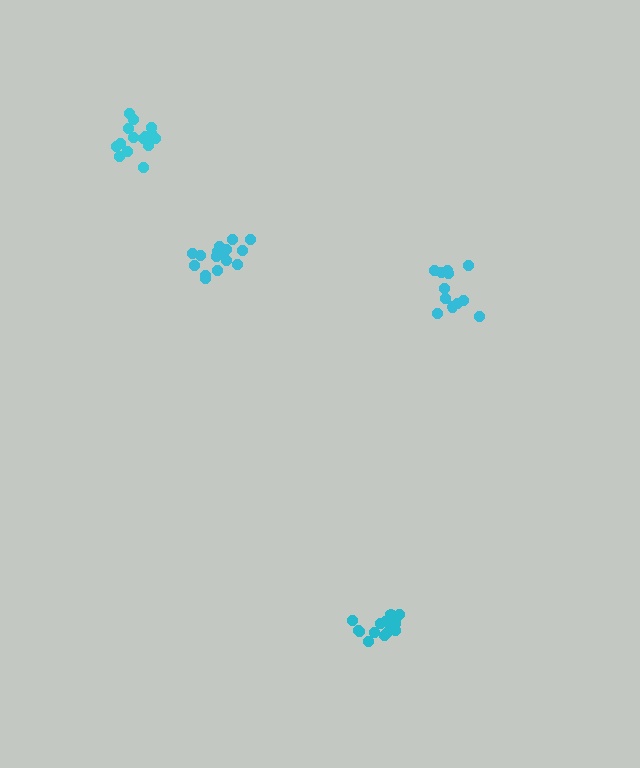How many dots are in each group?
Group 1: 16 dots, Group 2: 16 dots, Group 3: 15 dots, Group 4: 12 dots (59 total).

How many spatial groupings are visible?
There are 4 spatial groupings.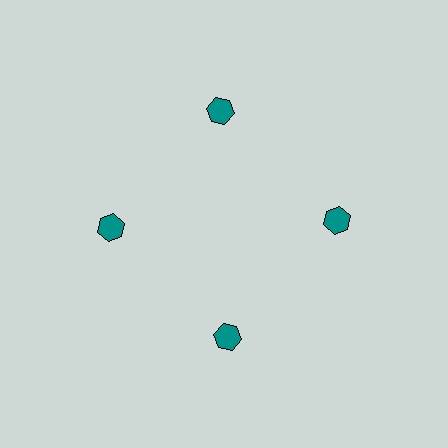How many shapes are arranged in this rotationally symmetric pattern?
There are 4 shapes, arranged in 4 groups of 1.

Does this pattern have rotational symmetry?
Yes, this pattern has 4-fold rotational symmetry. It looks the same after rotating 90 degrees around the center.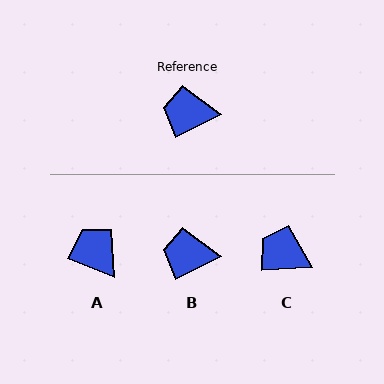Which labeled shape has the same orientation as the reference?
B.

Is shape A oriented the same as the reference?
No, it is off by about 50 degrees.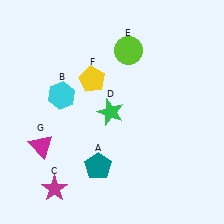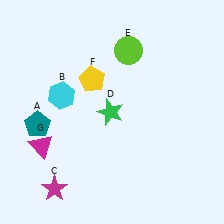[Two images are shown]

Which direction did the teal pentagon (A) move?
The teal pentagon (A) moved left.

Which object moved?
The teal pentagon (A) moved left.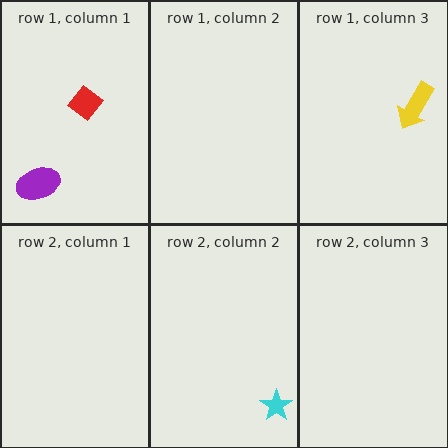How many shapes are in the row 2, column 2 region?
1.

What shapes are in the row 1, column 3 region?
The yellow arrow.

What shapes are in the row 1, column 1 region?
The red diamond, the purple ellipse.